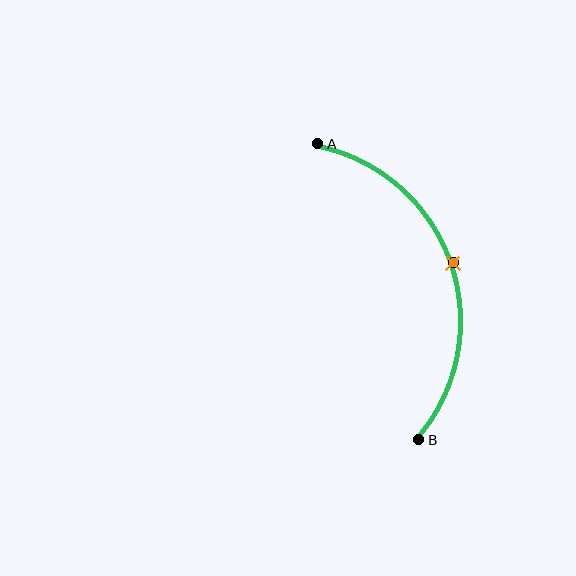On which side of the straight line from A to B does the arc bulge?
The arc bulges to the right of the straight line connecting A and B.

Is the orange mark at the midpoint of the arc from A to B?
Yes. The orange mark lies on the arc at equal arc-length from both A and B — it is the arc midpoint.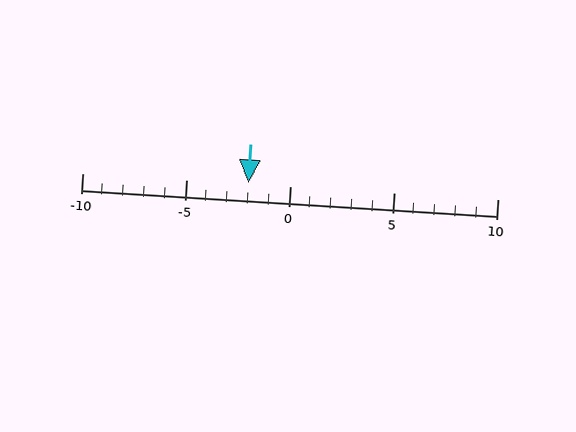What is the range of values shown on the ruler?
The ruler shows values from -10 to 10.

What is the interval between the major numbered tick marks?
The major tick marks are spaced 5 units apart.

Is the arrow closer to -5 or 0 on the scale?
The arrow is closer to 0.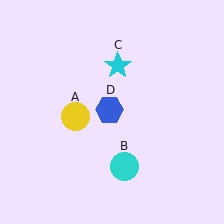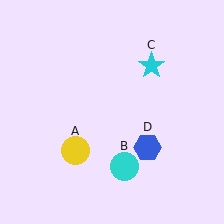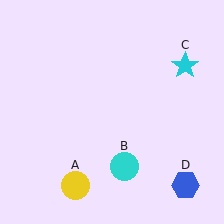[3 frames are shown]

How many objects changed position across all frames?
3 objects changed position: yellow circle (object A), cyan star (object C), blue hexagon (object D).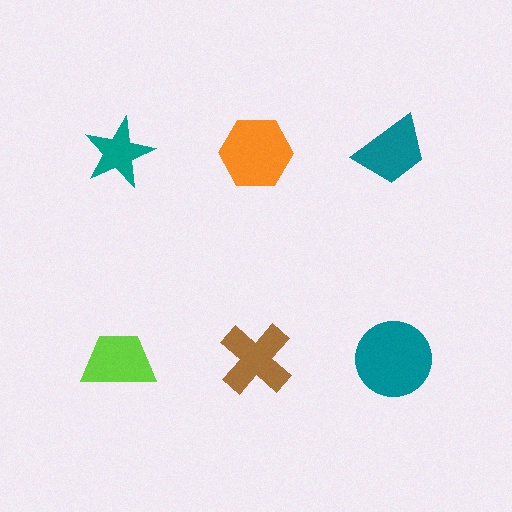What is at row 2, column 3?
A teal circle.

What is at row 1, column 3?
A teal trapezoid.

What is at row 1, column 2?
An orange hexagon.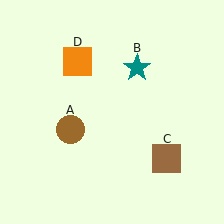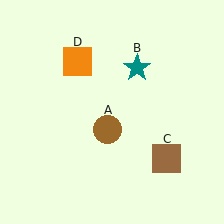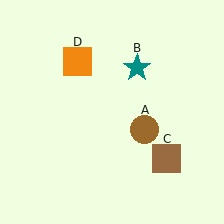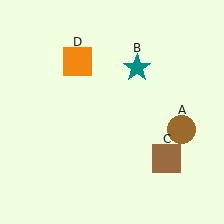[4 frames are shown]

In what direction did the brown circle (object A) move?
The brown circle (object A) moved right.